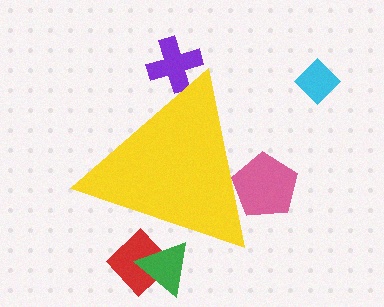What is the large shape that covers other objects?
A yellow triangle.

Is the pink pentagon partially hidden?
No, the pink pentagon is fully visible.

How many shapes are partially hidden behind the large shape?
3 shapes are partially hidden.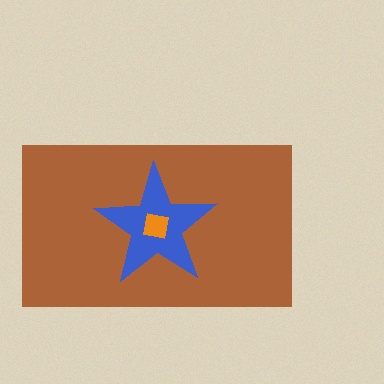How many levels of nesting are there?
3.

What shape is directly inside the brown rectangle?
The blue star.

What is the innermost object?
The orange square.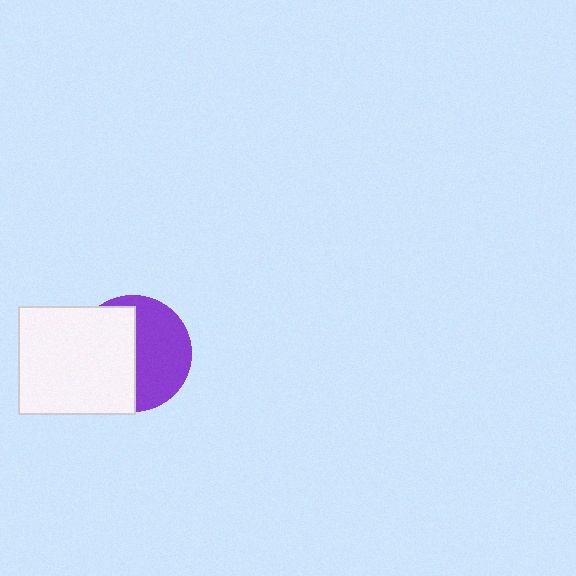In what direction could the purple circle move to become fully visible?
The purple circle could move right. That would shift it out from behind the white rectangle entirely.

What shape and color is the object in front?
The object in front is a white rectangle.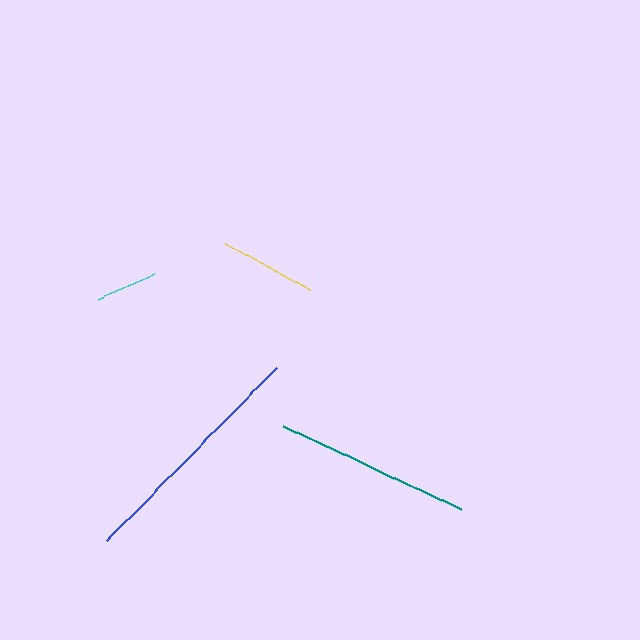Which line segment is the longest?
The blue line is the longest at approximately 243 pixels.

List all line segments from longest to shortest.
From longest to shortest: blue, teal, yellow, cyan.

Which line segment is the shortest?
The cyan line is the shortest at approximately 62 pixels.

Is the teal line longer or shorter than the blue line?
The blue line is longer than the teal line.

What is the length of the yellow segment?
The yellow segment is approximately 97 pixels long.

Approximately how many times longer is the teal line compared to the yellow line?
The teal line is approximately 2.0 times the length of the yellow line.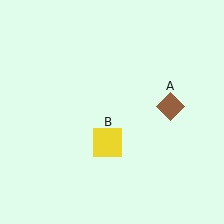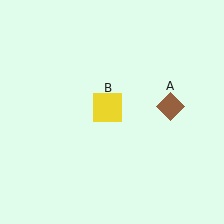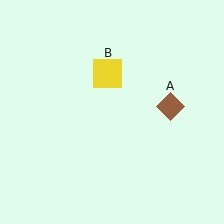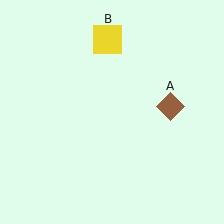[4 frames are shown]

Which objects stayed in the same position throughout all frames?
Brown diamond (object A) remained stationary.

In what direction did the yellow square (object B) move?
The yellow square (object B) moved up.